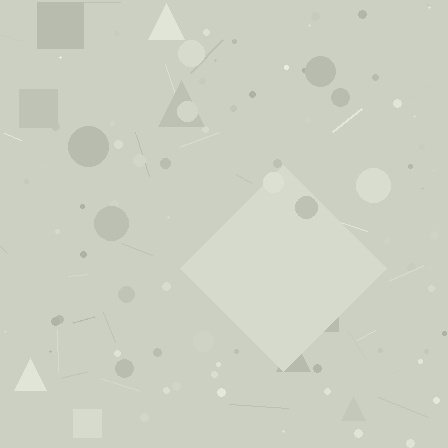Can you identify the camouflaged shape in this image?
The camouflaged shape is a diamond.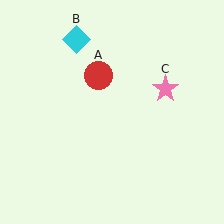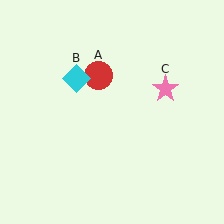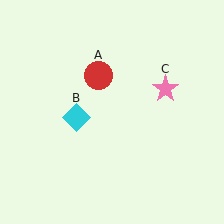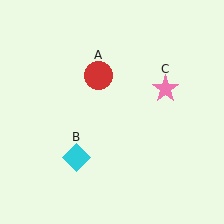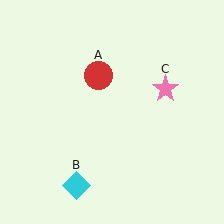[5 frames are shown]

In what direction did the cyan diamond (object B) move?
The cyan diamond (object B) moved down.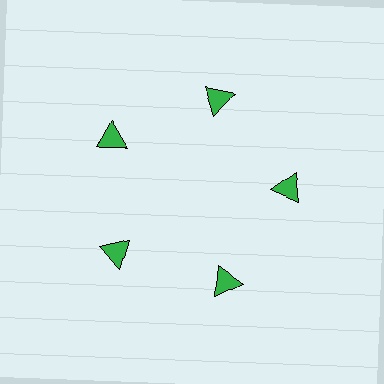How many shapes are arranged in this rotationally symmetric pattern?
There are 5 shapes, arranged in 5 groups of 1.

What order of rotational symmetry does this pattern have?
This pattern has 5-fold rotational symmetry.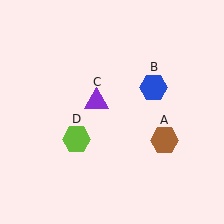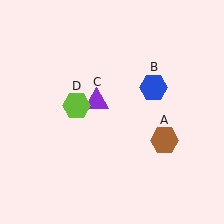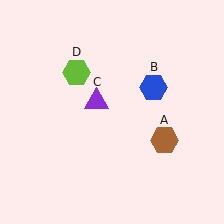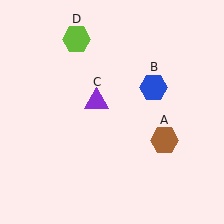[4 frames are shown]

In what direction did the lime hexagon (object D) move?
The lime hexagon (object D) moved up.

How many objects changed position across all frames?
1 object changed position: lime hexagon (object D).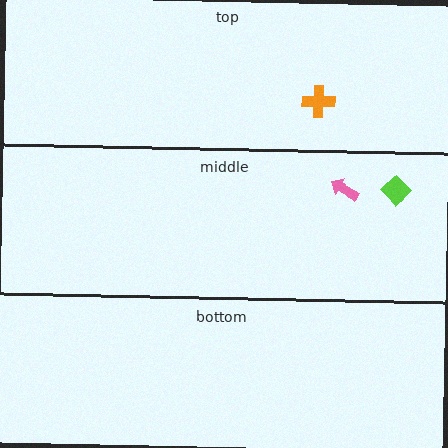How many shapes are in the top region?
1.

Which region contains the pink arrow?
The middle region.